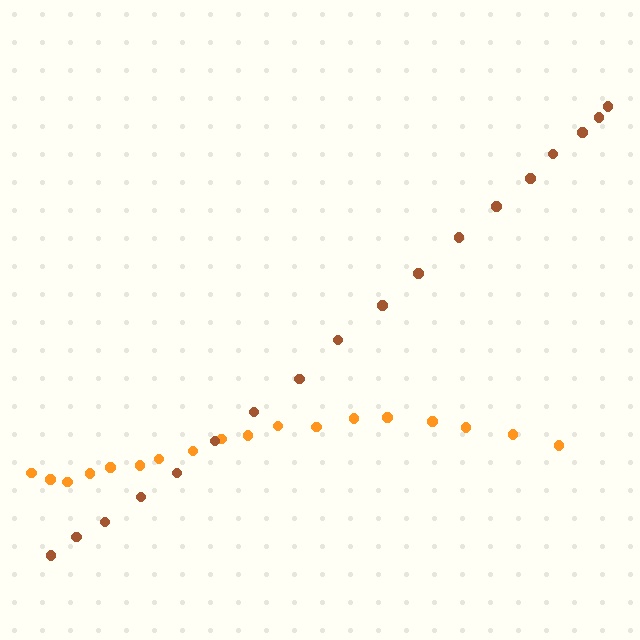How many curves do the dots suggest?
There are 2 distinct paths.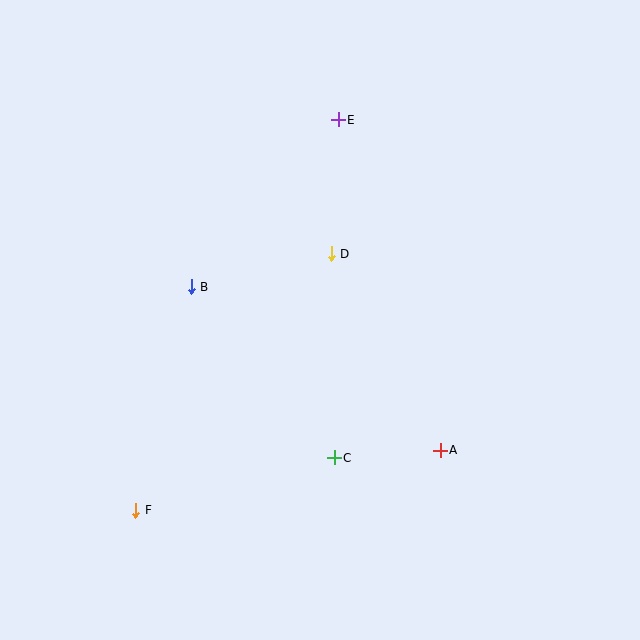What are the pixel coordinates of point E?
Point E is at (338, 120).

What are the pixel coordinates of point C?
Point C is at (334, 458).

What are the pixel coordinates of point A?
Point A is at (440, 450).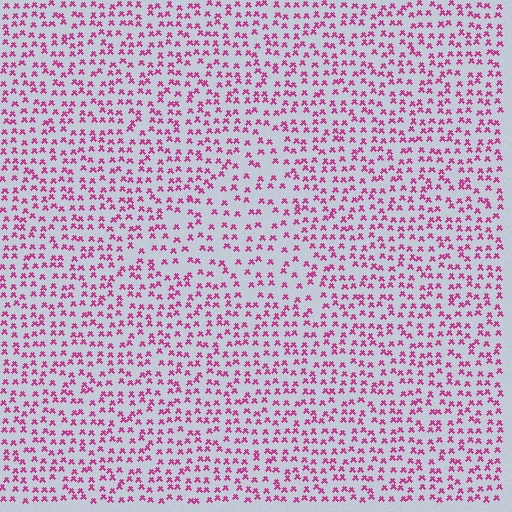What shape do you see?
I see a triangle.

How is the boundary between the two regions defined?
The boundary is defined by a change in element density (approximately 1.6x ratio). All elements are the same color, size, and shape.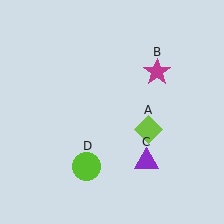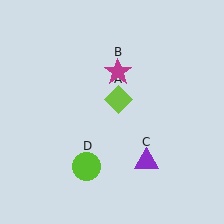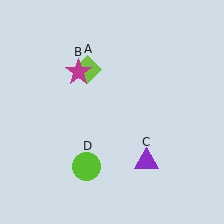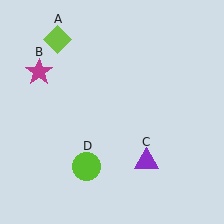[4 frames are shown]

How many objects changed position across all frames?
2 objects changed position: lime diamond (object A), magenta star (object B).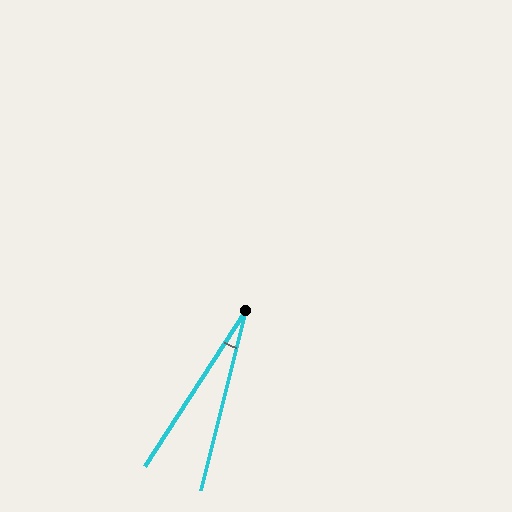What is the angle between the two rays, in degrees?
Approximately 19 degrees.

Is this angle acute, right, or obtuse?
It is acute.